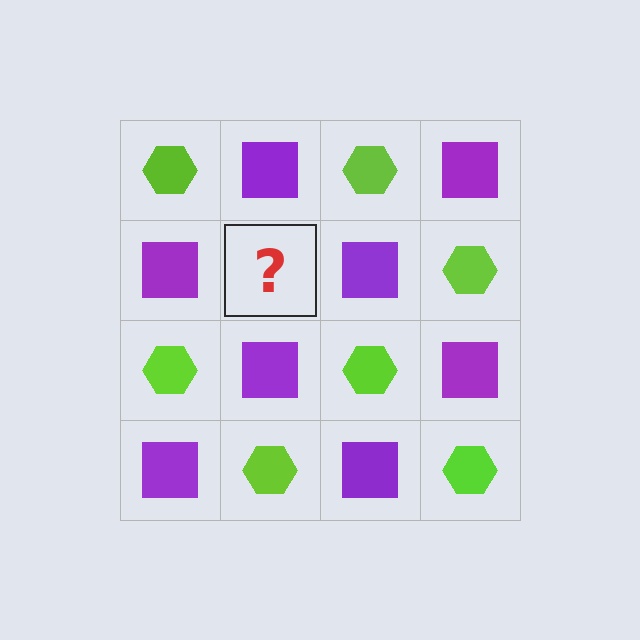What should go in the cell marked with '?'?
The missing cell should contain a lime hexagon.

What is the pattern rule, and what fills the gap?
The rule is that it alternates lime hexagon and purple square in a checkerboard pattern. The gap should be filled with a lime hexagon.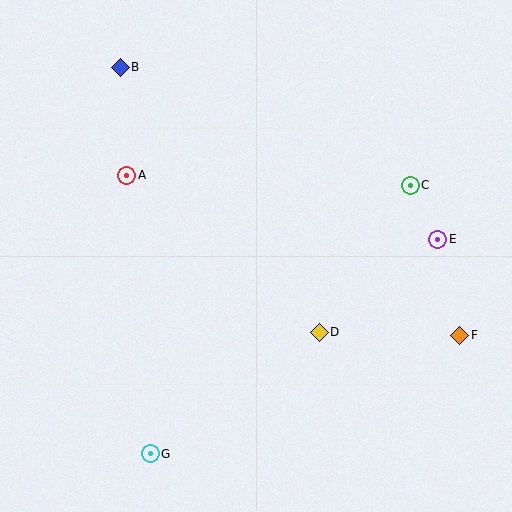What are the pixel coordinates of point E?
Point E is at (438, 239).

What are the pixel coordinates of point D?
Point D is at (319, 332).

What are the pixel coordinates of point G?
Point G is at (150, 454).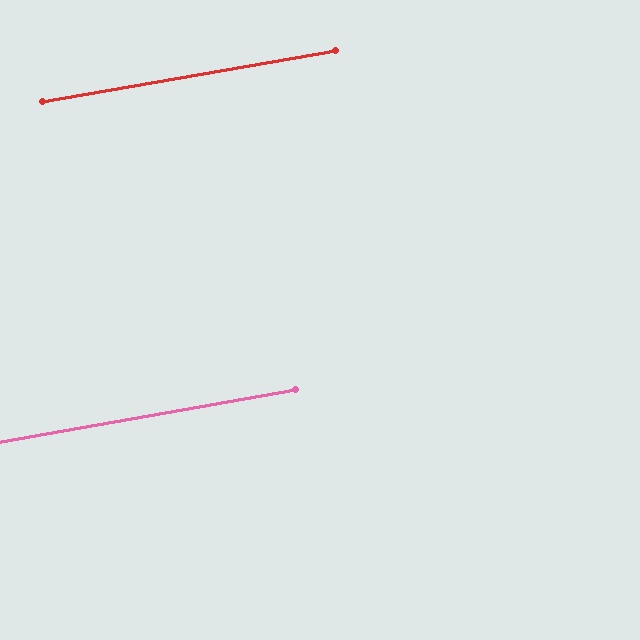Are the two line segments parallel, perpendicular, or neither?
Parallel — their directions differ by only 0.1°.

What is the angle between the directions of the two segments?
Approximately 0 degrees.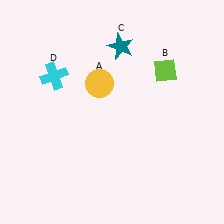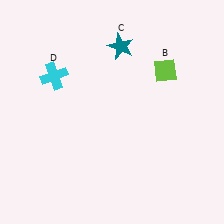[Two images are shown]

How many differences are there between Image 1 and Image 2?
There is 1 difference between the two images.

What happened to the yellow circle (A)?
The yellow circle (A) was removed in Image 2. It was in the top-left area of Image 1.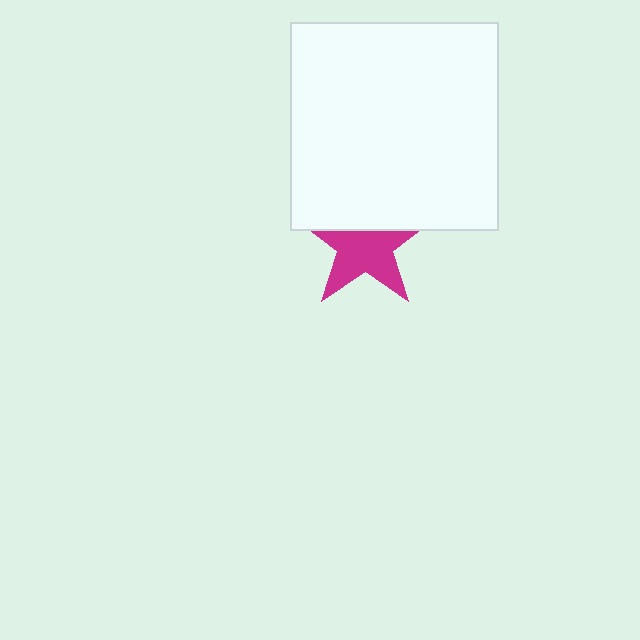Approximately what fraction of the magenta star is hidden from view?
Roughly 38% of the magenta star is hidden behind the white square.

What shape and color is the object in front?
The object in front is a white square.